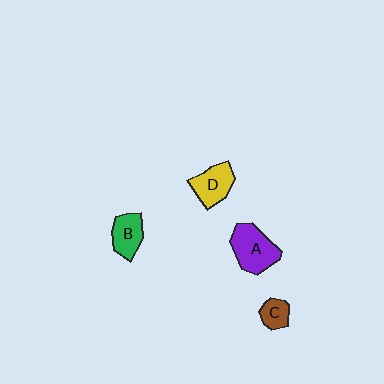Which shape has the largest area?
Shape A (purple).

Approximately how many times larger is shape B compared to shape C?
Approximately 1.5 times.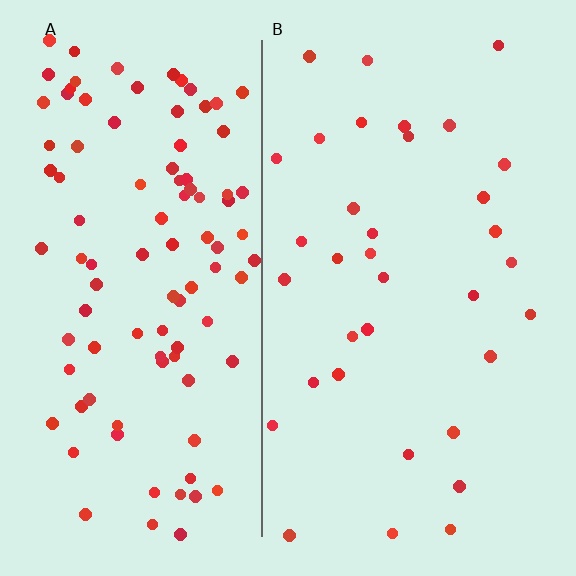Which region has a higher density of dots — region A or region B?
A (the left).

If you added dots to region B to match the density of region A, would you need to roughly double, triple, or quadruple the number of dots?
Approximately triple.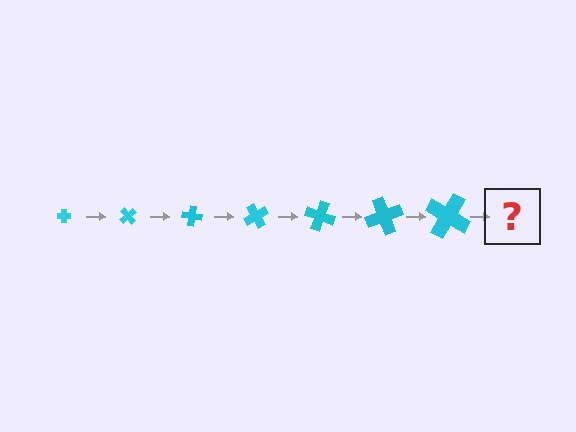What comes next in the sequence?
The next element should be a cross, larger than the previous one and rotated 350 degrees from the start.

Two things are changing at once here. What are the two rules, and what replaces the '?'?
The two rules are that the cross grows larger each step and it rotates 50 degrees each step. The '?' should be a cross, larger than the previous one and rotated 350 degrees from the start.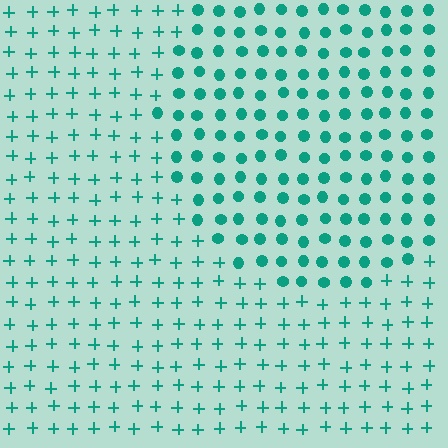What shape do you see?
I see a circle.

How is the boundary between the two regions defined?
The boundary is defined by a change in element shape: circles inside vs. plus signs outside. All elements share the same color and spacing.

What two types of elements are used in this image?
The image uses circles inside the circle region and plus signs outside it.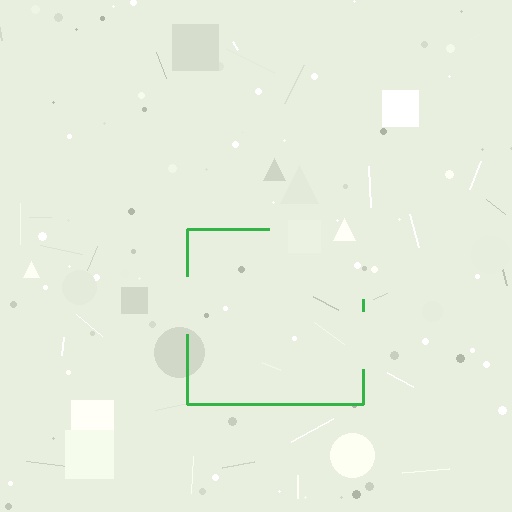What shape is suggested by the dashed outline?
The dashed outline suggests a square.